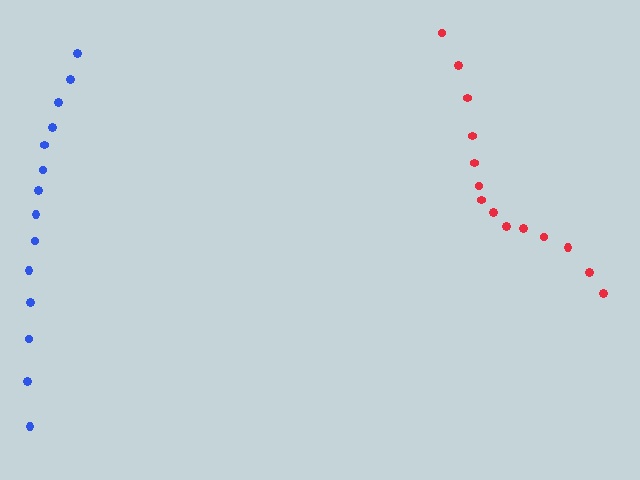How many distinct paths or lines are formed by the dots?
There are 2 distinct paths.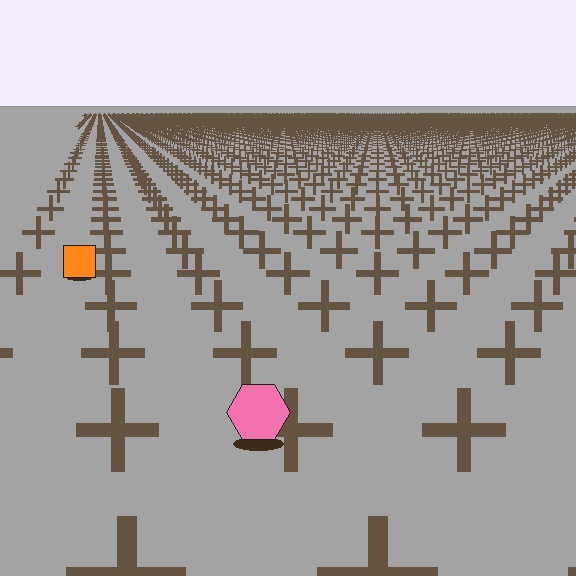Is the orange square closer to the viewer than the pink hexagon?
No. The pink hexagon is closer — you can tell from the texture gradient: the ground texture is coarser near it.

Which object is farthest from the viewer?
The orange square is farthest from the viewer. It appears smaller and the ground texture around it is denser.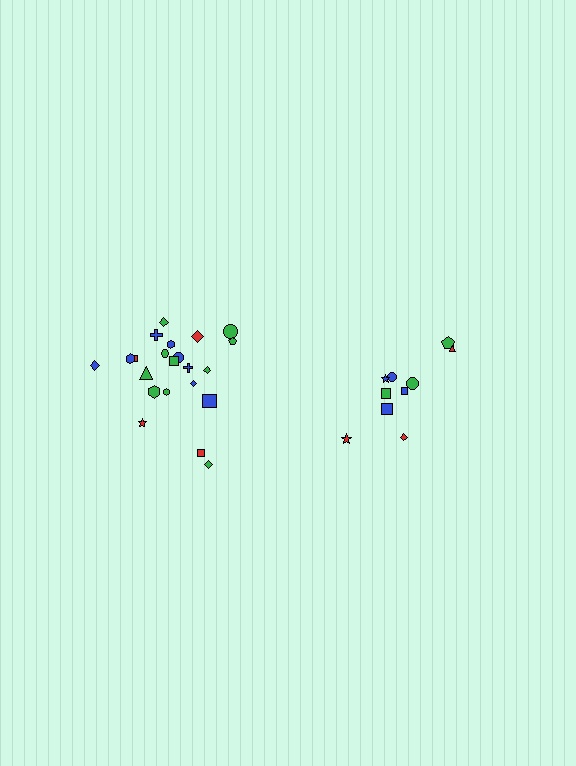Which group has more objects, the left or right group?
The left group.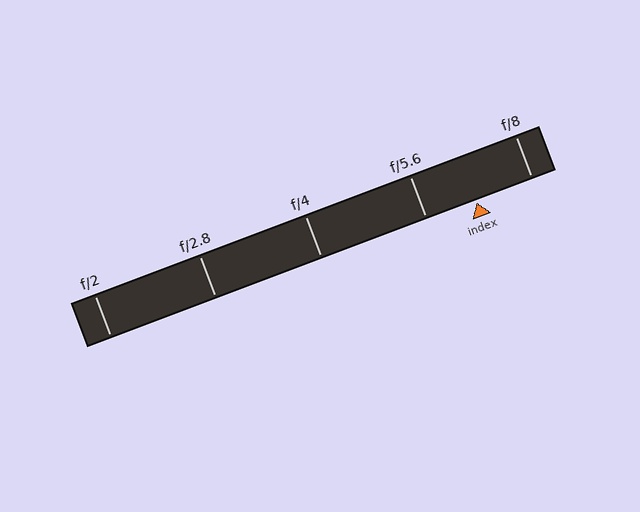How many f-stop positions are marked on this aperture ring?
There are 5 f-stop positions marked.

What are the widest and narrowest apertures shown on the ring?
The widest aperture shown is f/2 and the narrowest is f/8.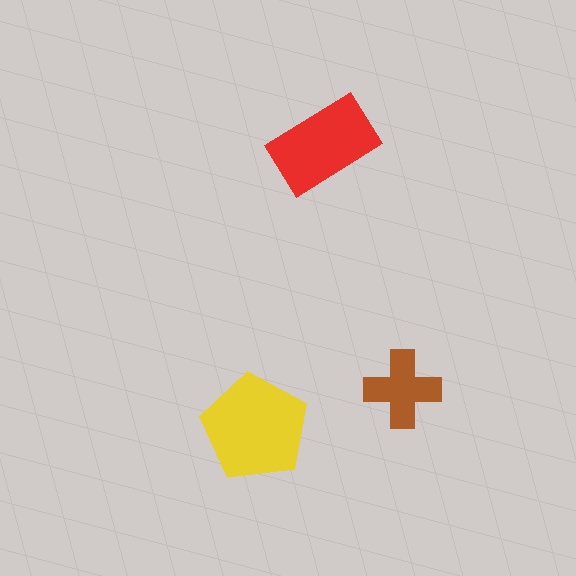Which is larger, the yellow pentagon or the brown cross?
The yellow pentagon.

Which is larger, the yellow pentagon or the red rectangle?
The yellow pentagon.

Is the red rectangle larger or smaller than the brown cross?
Larger.